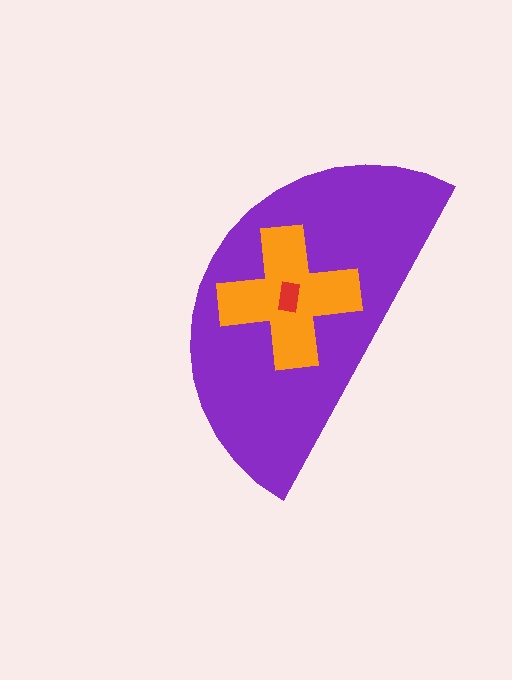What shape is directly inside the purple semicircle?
The orange cross.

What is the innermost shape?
The red rectangle.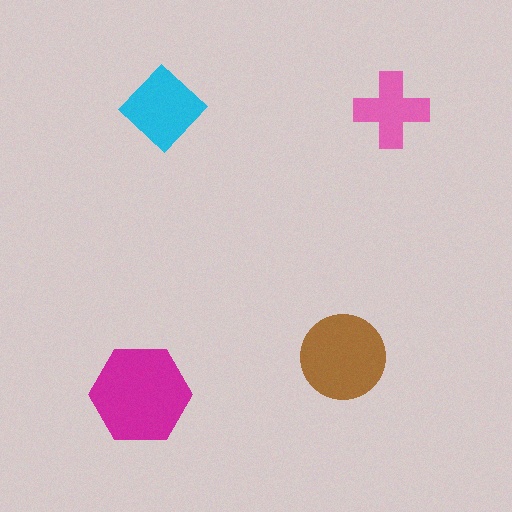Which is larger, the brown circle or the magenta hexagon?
The magenta hexagon.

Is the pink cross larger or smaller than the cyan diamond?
Smaller.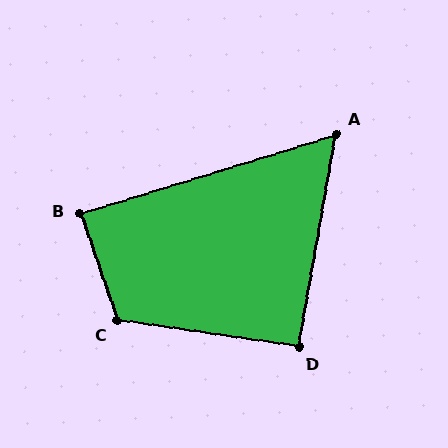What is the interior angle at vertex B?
Approximately 88 degrees (approximately right).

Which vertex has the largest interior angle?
C, at approximately 117 degrees.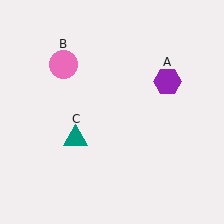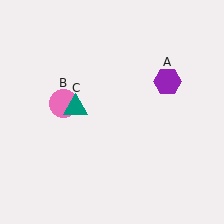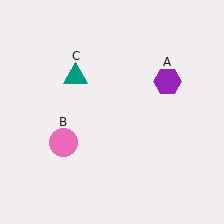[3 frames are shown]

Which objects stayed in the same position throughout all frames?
Purple hexagon (object A) remained stationary.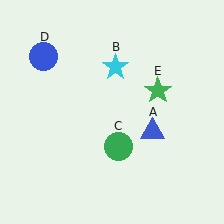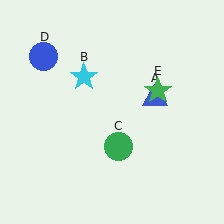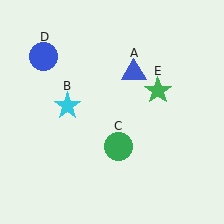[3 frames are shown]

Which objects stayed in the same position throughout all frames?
Green circle (object C) and blue circle (object D) and green star (object E) remained stationary.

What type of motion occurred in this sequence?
The blue triangle (object A), cyan star (object B) rotated counterclockwise around the center of the scene.